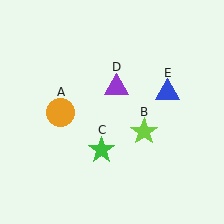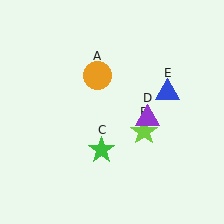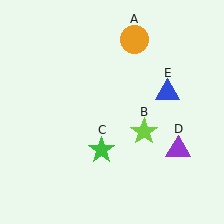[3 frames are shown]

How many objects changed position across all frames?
2 objects changed position: orange circle (object A), purple triangle (object D).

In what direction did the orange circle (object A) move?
The orange circle (object A) moved up and to the right.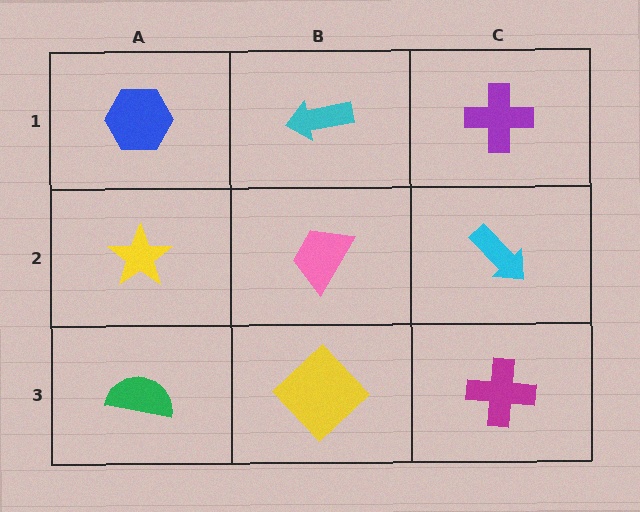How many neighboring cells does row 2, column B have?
4.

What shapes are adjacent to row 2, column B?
A cyan arrow (row 1, column B), a yellow diamond (row 3, column B), a yellow star (row 2, column A), a cyan arrow (row 2, column C).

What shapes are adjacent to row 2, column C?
A purple cross (row 1, column C), a magenta cross (row 3, column C), a pink trapezoid (row 2, column B).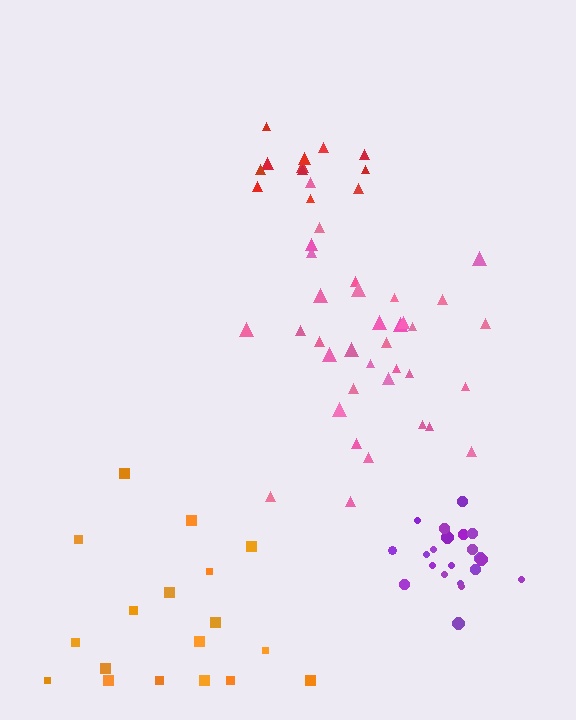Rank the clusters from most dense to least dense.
purple, red, pink, orange.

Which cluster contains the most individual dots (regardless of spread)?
Pink (35).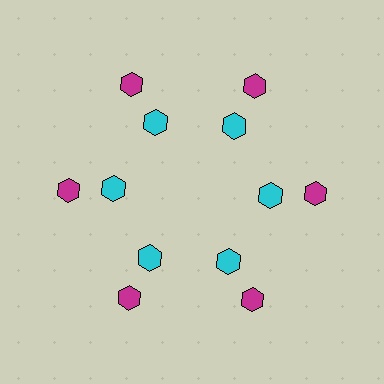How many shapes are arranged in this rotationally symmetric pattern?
There are 12 shapes, arranged in 6 groups of 2.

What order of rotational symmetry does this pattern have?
This pattern has 6-fold rotational symmetry.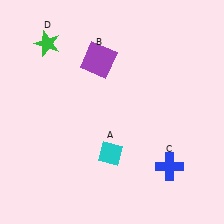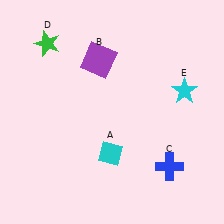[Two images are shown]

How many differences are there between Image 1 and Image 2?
There is 1 difference between the two images.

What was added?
A cyan star (E) was added in Image 2.